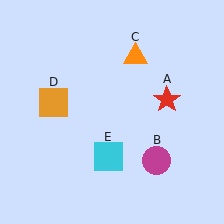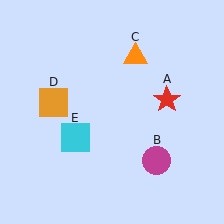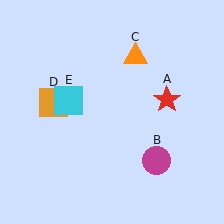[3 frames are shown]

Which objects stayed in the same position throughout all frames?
Red star (object A) and magenta circle (object B) and orange triangle (object C) and orange square (object D) remained stationary.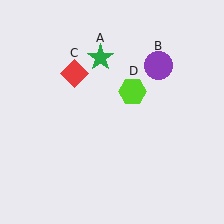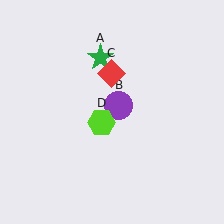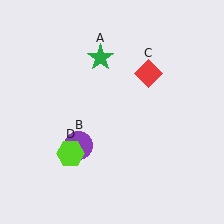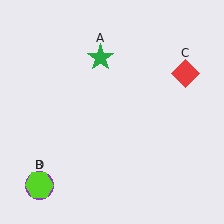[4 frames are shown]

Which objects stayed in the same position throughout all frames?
Green star (object A) remained stationary.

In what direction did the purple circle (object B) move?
The purple circle (object B) moved down and to the left.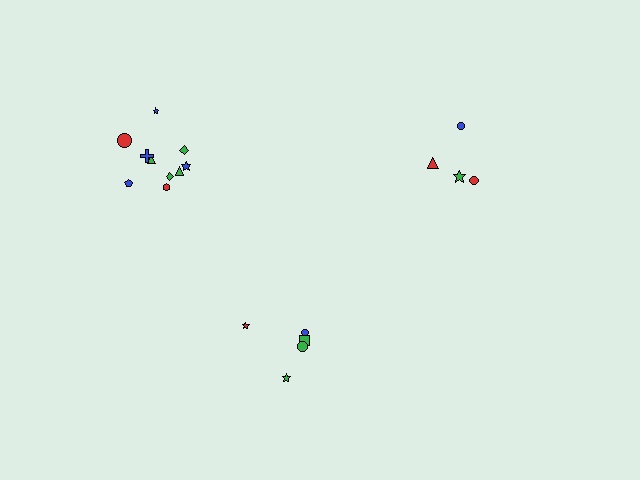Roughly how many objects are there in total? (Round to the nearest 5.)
Roughly 20 objects in total.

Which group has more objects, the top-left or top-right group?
The top-left group.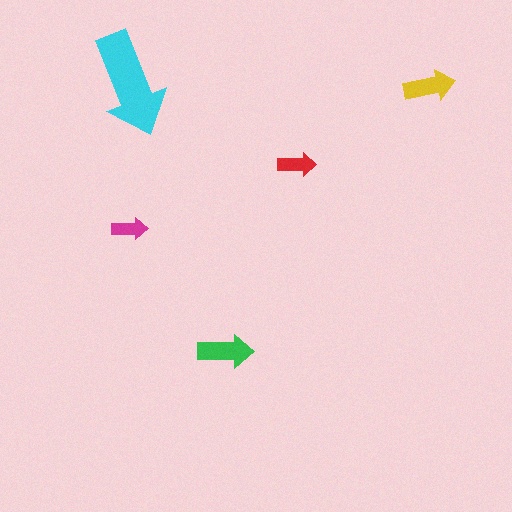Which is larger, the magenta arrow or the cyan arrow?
The cyan one.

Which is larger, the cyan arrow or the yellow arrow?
The cyan one.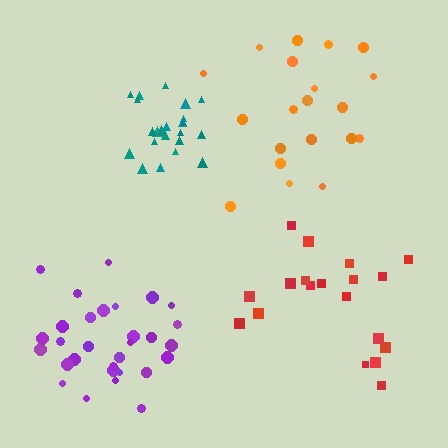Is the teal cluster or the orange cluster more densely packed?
Teal.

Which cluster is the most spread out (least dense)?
Red.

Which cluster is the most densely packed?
Teal.